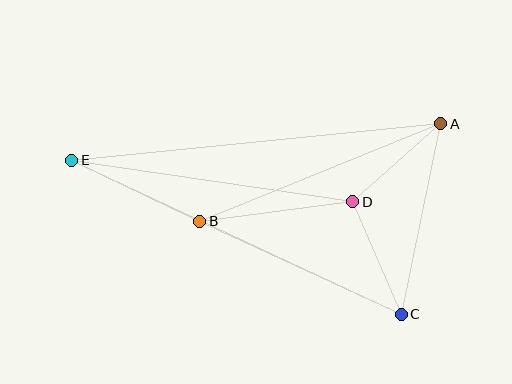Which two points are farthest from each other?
Points A and E are farthest from each other.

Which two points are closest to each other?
Points A and D are closest to each other.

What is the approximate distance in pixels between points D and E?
The distance between D and E is approximately 284 pixels.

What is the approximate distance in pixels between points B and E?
The distance between B and E is approximately 142 pixels.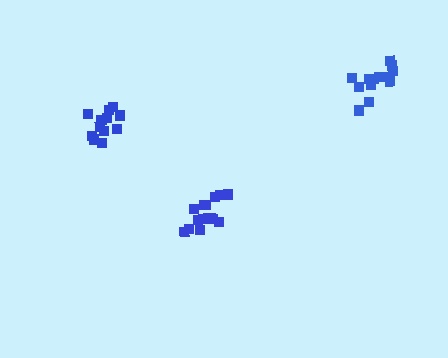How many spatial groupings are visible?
There are 3 spatial groupings.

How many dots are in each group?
Group 1: 13 dots, Group 2: 16 dots, Group 3: 12 dots (41 total).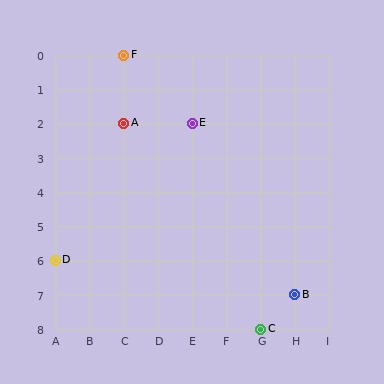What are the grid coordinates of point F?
Point F is at grid coordinates (C, 0).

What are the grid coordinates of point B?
Point B is at grid coordinates (H, 7).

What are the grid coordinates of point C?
Point C is at grid coordinates (G, 8).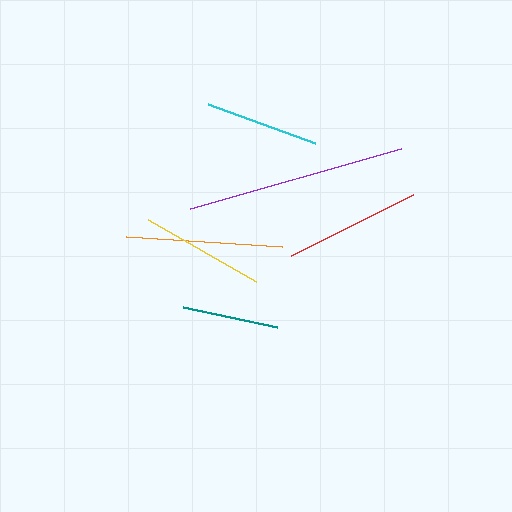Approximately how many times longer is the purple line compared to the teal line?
The purple line is approximately 2.3 times the length of the teal line.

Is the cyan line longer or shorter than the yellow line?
The yellow line is longer than the cyan line.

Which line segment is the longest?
The purple line is the longest at approximately 219 pixels.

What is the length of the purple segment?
The purple segment is approximately 219 pixels long.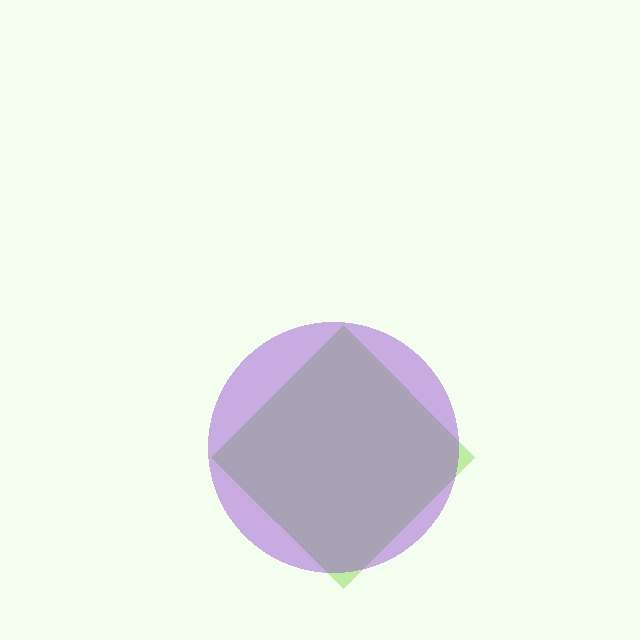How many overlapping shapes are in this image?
There are 2 overlapping shapes in the image.